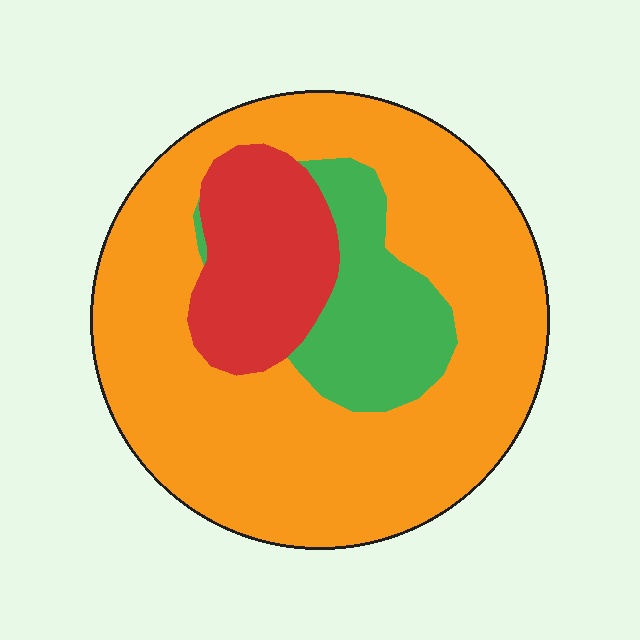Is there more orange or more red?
Orange.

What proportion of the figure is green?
Green takes up less than a quarter of the figure.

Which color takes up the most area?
Orange, at roughly 70%.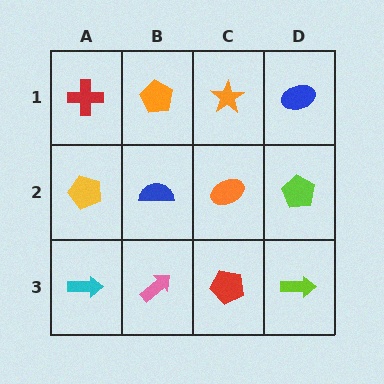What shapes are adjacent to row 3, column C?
An orange ellipse (row 2, column C), a pink arrow (row 3, column B), a lime arrow (row 3, column D).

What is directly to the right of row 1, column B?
An orange star.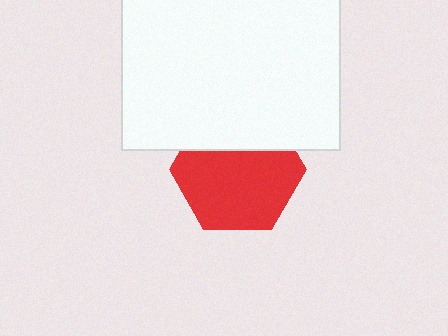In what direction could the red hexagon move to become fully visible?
The red hexagon could move down. That would shift it out from behind the white rectangle entirely.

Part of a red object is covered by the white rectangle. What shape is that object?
It is a hexagon.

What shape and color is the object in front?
The object in front is a white rectangle.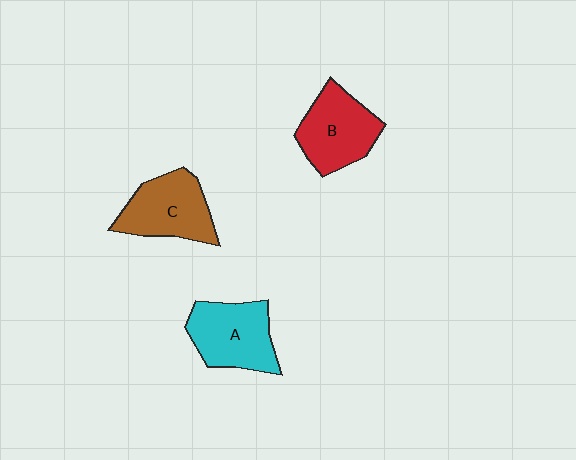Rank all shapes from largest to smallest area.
From largest to smallest: A (cyan), B (red), C (brown).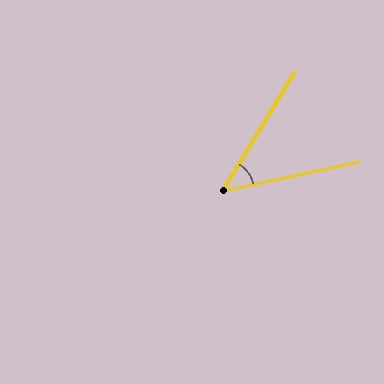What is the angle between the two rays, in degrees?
Approximately 47 degrees.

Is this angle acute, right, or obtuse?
It is acute.